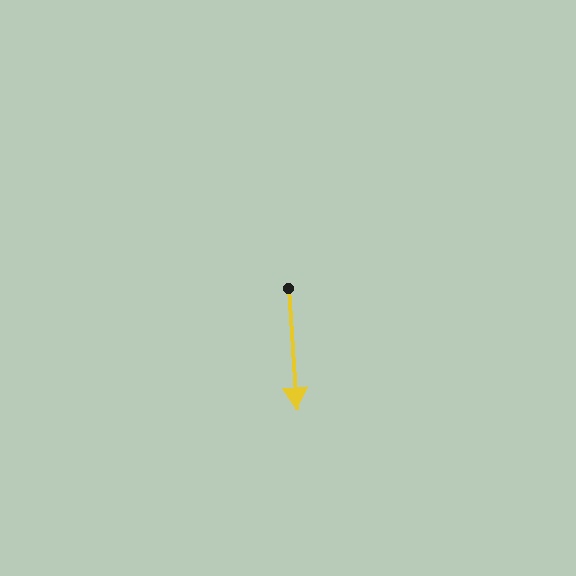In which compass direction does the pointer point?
South.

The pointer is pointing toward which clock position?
Roughly 6 o'clock.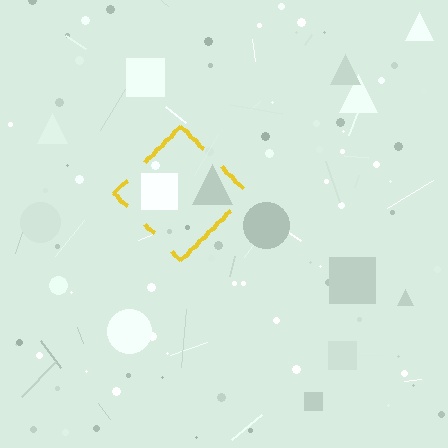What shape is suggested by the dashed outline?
The dashed outline suggests a diamond.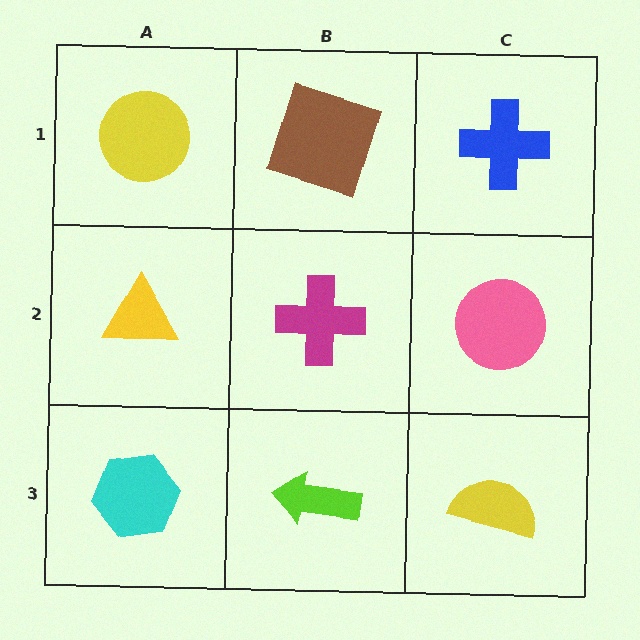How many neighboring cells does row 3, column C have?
2.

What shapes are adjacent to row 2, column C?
A blue cross (row 1, column C), a yellow semicircle (row 3, column C), a magenta cross (row 2, column B).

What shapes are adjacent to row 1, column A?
A yellow triangle (row 2, column A), a brown square (row 1, column B).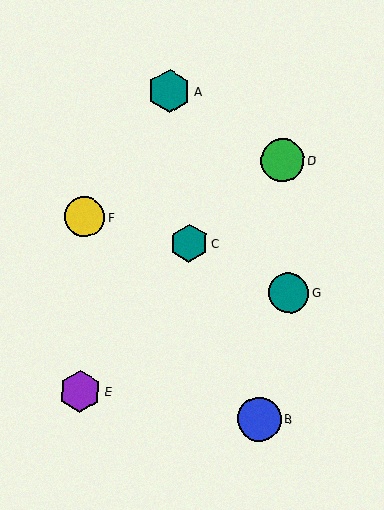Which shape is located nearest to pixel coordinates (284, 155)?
The green circle (labeled D) at (283, 160) is nearest to that location.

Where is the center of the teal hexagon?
The center of the teal hexagon is at (189, 243).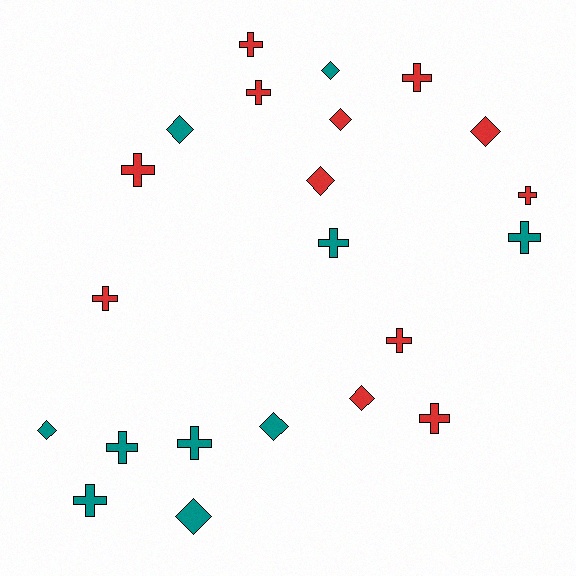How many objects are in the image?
There are 22 objects.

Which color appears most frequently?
Red, with 12 objects.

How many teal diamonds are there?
There are 5 teal diamonds.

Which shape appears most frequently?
Cross, with 13 objects.